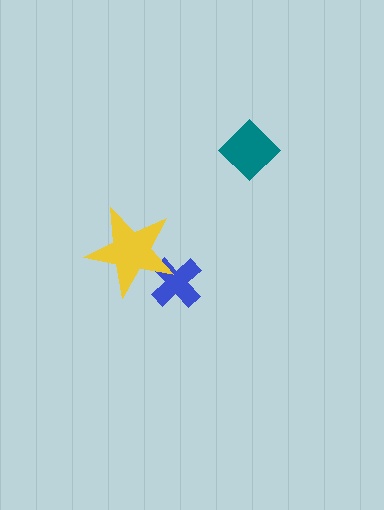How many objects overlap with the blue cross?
1 object overlaps with the blue cross.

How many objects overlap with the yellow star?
1 object overlaps with the yellow star.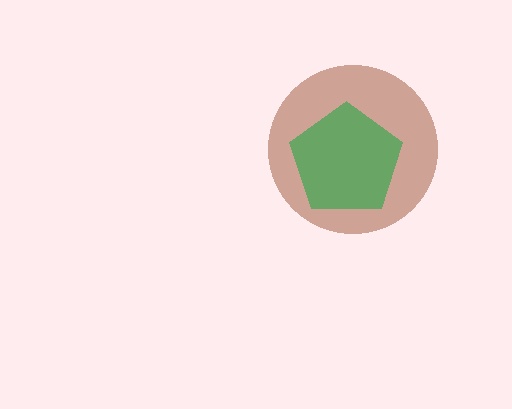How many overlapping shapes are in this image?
There are 2 overlapping shapes in the image.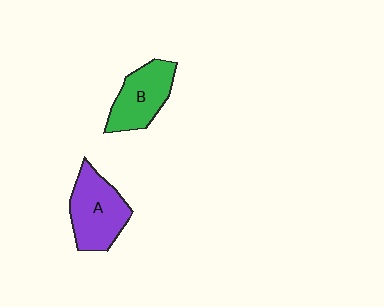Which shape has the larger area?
Shape A (purple).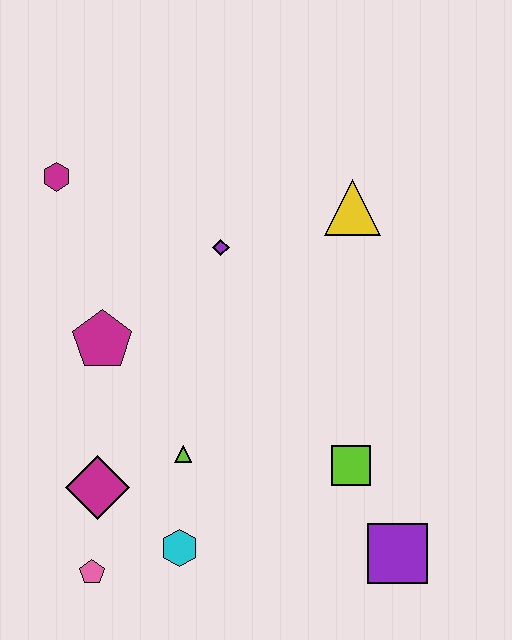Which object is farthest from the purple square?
The magenta hexagon is farthest from the purple square.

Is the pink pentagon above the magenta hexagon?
No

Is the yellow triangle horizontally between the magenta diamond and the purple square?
Yes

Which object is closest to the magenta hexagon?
The magenta pentagon is closest to the magenta hexagon.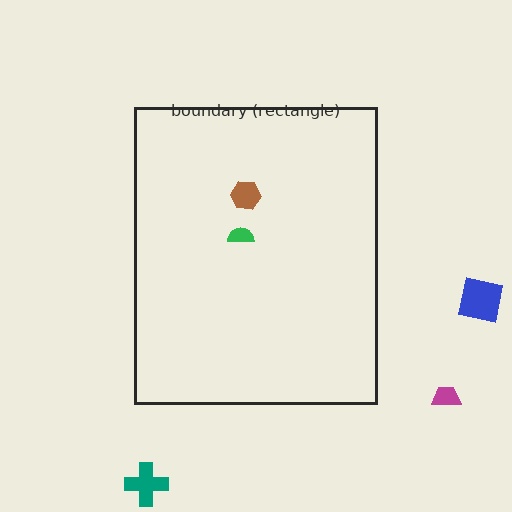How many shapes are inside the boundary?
2 inside, 3 outside.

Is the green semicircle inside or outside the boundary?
Inside.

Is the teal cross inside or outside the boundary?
Outside.